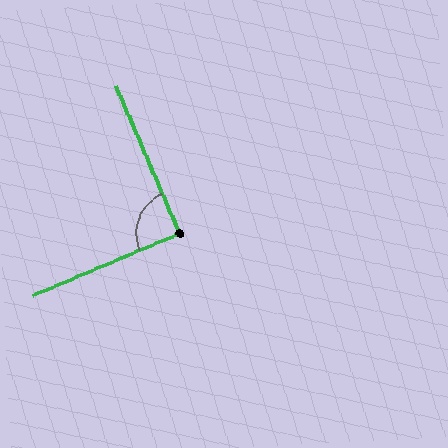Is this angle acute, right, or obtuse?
It is approximately a right angle.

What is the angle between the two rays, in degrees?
Approximately 90 degrees.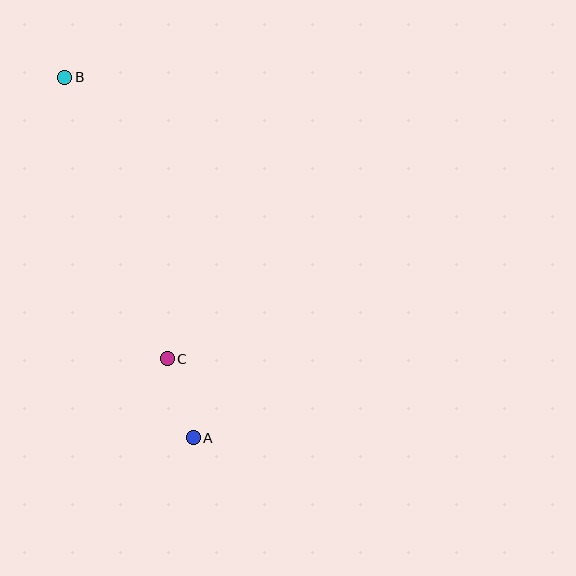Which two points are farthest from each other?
Points A and B are farthest from each other.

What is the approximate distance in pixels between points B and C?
The distance between B and C is approximately 300 pixels.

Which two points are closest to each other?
Points A and C are closest to each other.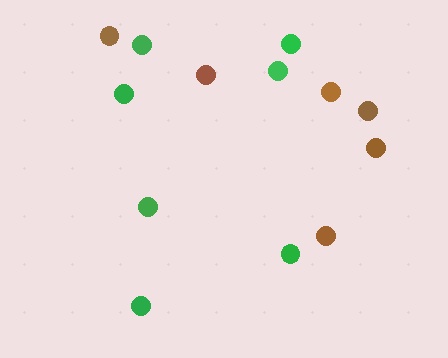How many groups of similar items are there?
There are 2 groups: one group of brown circles (6) and one group of green circles (7).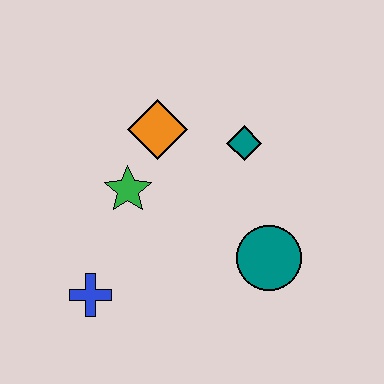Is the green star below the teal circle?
No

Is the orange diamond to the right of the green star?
Yes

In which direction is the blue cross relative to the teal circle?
The blue cross is to the left of the teal circle.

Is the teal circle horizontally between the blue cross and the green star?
No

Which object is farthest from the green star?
The teal circle is farthest from the green star.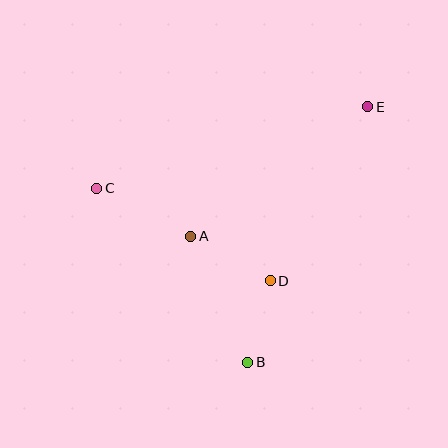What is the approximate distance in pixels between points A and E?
The distance between A and E is approximately 219 pixels.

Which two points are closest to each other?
Points B and D are closest to each other.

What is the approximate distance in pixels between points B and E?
The distance between B and E is approximately 282 pixels.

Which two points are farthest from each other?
Points C and E are farthest from each other.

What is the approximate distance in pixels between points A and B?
The distance between A and B is approximately 139 pixels.